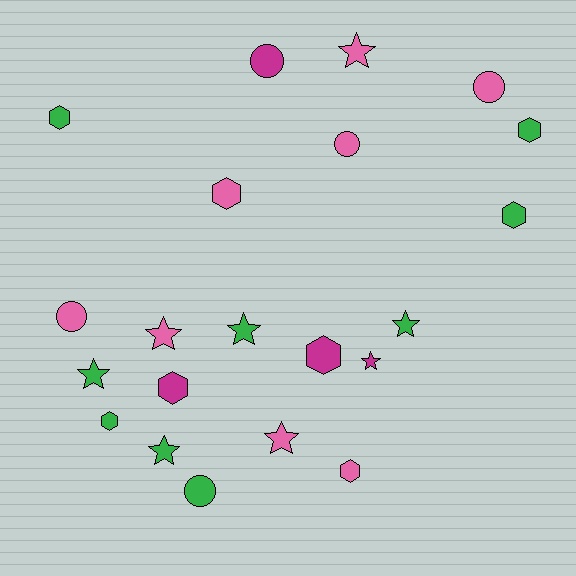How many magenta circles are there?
There is 1 magenta circle.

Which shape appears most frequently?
Star, with 8 objects.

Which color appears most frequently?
Green, with 9 objects.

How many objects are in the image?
There are 21 objects.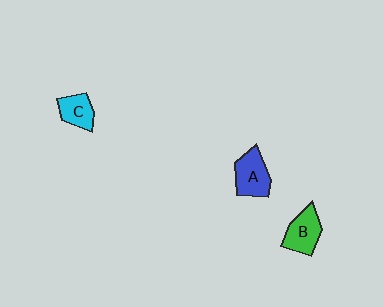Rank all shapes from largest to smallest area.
From largest to smallest: A (blue), B (green), C (cyan).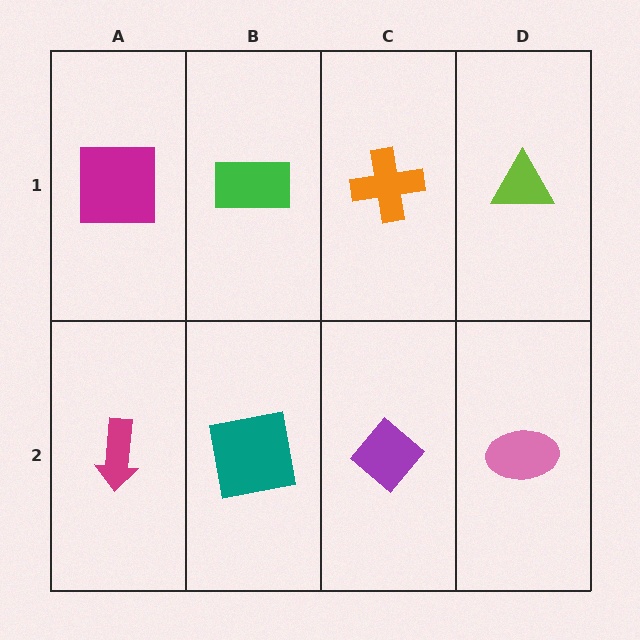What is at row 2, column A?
A magenta arrow.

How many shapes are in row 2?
4 shapes.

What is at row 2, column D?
A pink ellipse.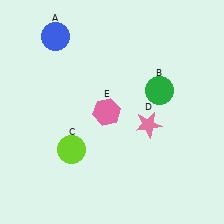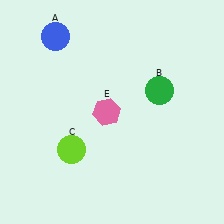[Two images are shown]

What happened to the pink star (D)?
The pink star (D) was removed in Image 2. It was in the bottom-right area of Image 1.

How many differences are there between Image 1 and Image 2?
There is 1 difference between the two images.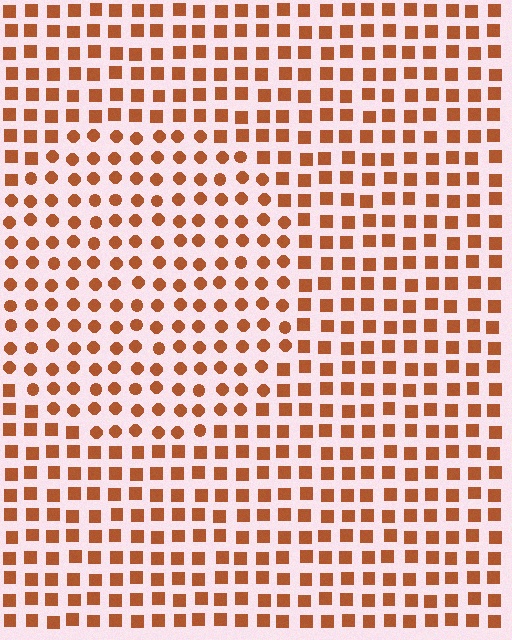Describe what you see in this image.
The image is filled with small brown elements arranged in a uniform grid. A circle-shaped region contains circles, while the surrounding area contains squares. The boundary is defined purely by the change in element shape.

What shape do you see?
I see a circle.